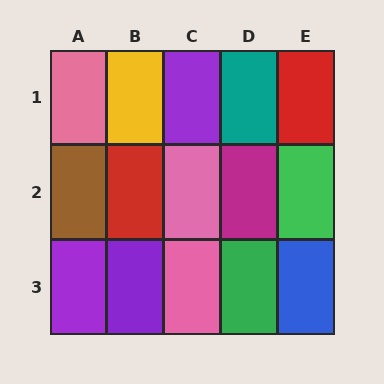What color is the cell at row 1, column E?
Red.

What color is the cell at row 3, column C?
Pink.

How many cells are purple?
3 cells are purple.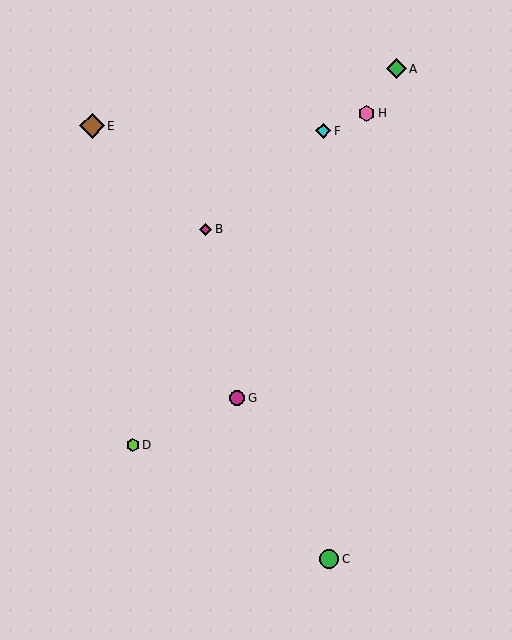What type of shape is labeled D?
Shape D is a lime hexagon.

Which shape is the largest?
The brown diamond (labeled E) is the largest.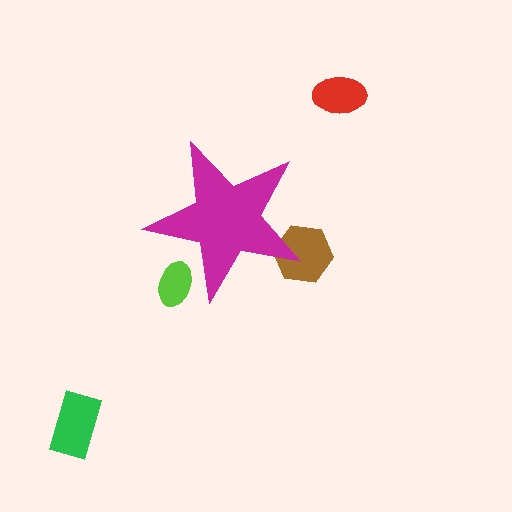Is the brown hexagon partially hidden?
Yes, the brown hexagon is partially hidden behind the magenta star.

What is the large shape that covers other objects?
A magenta star.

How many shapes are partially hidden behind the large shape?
2 shapes are partially hidden.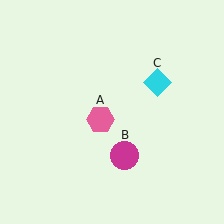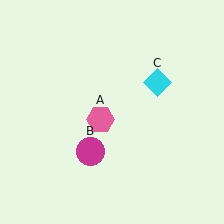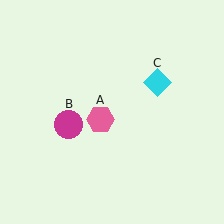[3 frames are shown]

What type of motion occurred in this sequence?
The magenta circle (object B) rotated clockwise around the center of the scene.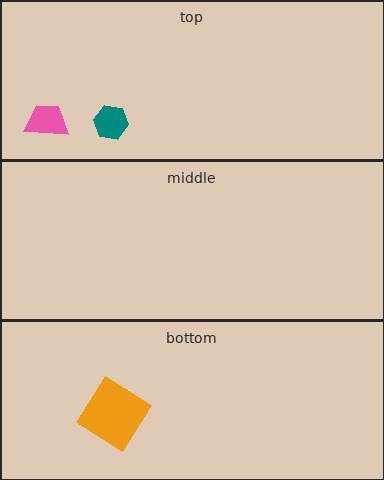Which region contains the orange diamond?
The bottom region.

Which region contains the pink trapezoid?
The top region.